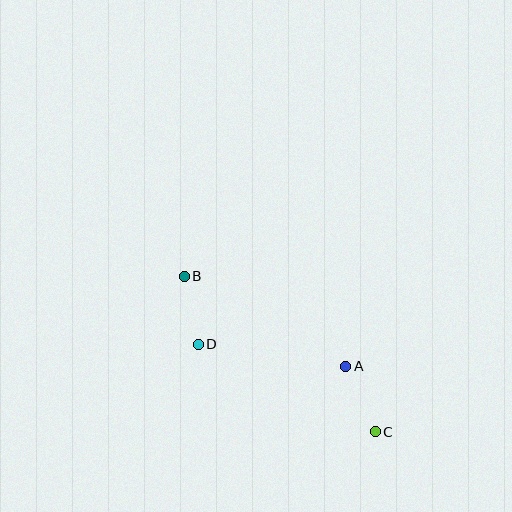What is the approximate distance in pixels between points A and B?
The distance between A and B is approximately 185 pixels.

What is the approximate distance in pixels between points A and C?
The distance between A and C is approximately 72 pixels.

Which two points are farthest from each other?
Points B and C are farthest from each other.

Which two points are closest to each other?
Points B and D are closest to each other.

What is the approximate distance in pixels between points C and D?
The distance between C and D is approximately 197 pixels.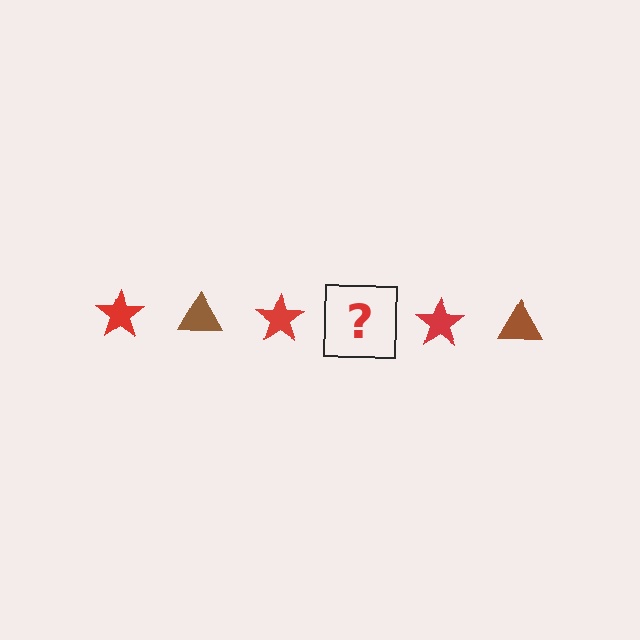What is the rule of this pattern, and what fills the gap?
The rule is that the pattern alternates between red star and brown triangle. The gap should be filled with a brown triangle.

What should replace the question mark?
The question mark should be replaced with a brown triangle.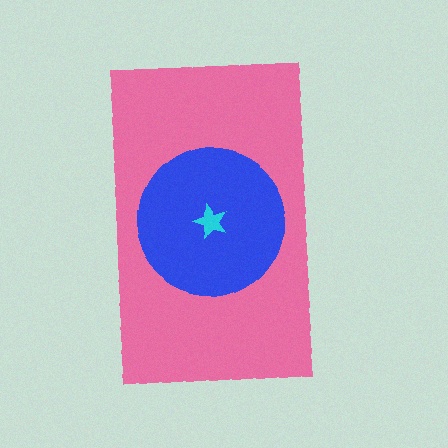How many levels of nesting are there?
3.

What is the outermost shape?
The pink rectangle.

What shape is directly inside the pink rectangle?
The blue circle.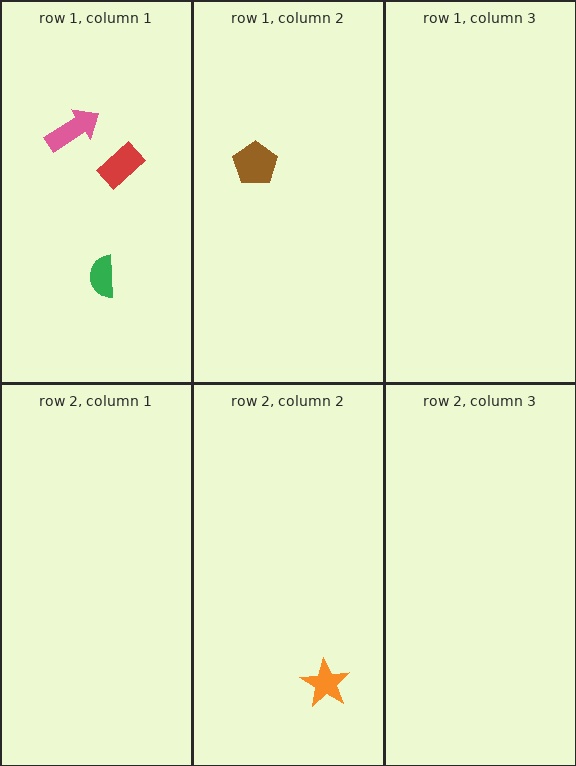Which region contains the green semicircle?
The row 1, column 1 region.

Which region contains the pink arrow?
The row 1, column 1 region.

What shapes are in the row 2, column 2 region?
The orange star.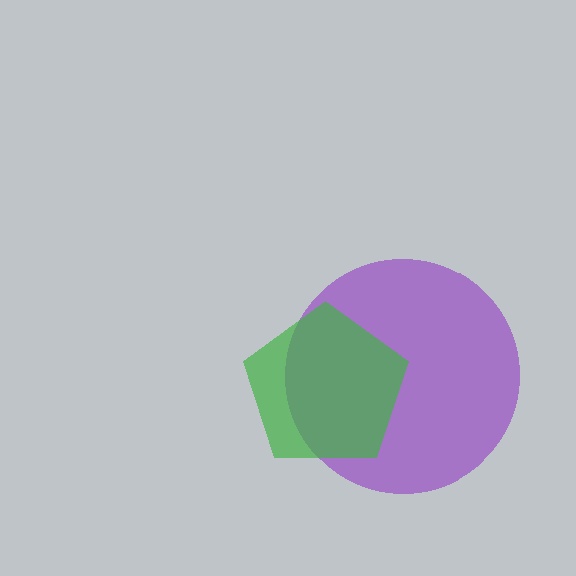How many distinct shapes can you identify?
There are 2 distinct shapes: a purple circle, a green pentagon.